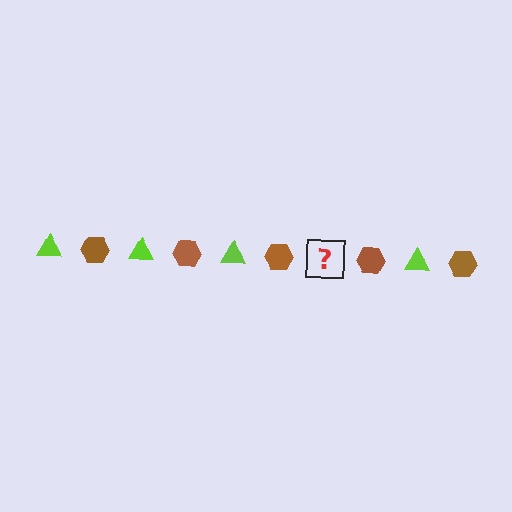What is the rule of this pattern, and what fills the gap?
The rule is that the pattern alternates between lime triangle and brown hexagon. The gap should be filled with a lime triangle.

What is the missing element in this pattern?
The missing element is a lime triangle.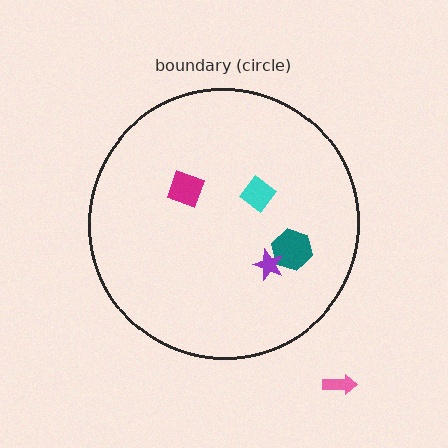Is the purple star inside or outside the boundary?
Inside.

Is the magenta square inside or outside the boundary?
Inside.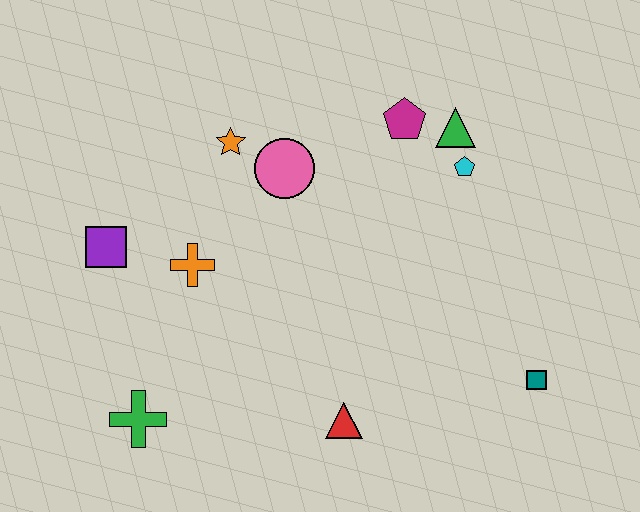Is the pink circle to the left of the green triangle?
Yes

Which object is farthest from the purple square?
The teal square is farthest from the purple square.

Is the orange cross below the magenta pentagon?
Yes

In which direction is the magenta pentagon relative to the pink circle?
The magenta pentagon is to the right of the pink circle.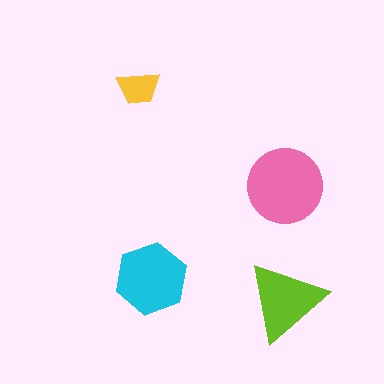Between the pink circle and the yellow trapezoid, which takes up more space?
The pink circle.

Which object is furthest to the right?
The lime triangle is rightmost.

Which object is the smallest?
The yellow trapezoid.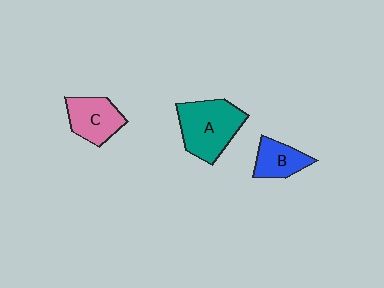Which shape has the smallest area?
Shape B (blue).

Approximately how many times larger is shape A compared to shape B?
Approximately 1.9 times.